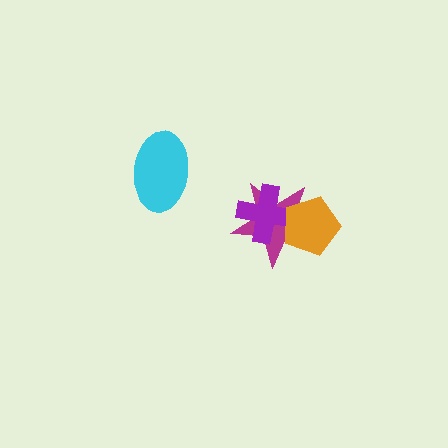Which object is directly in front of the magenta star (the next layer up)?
The purple cross is directly in front of the magenta star.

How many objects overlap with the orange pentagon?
2 objects overlap with the orange pentagon.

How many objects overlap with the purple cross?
2 objects overlap with the purple cross.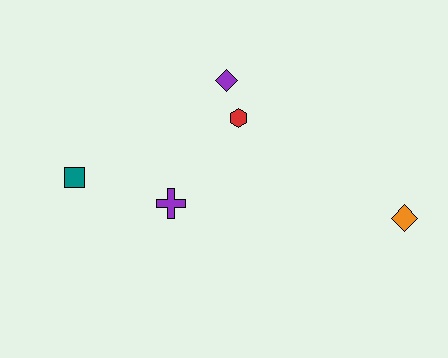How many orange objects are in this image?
There is 1 orange object.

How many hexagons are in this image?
There is 1 hexagon.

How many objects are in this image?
There are 5 objects.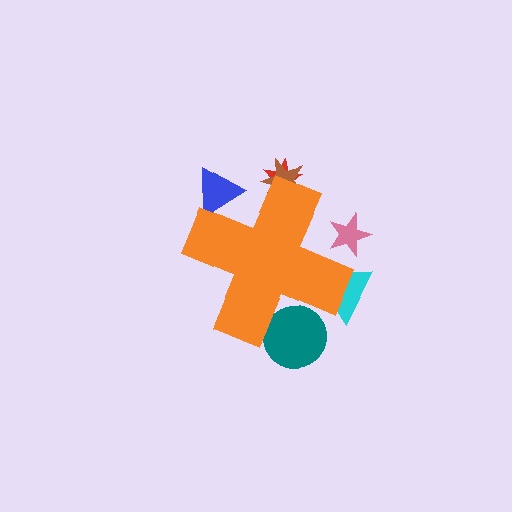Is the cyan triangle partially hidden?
Yes, the cyan triangle is partially hidden behind the orange cross.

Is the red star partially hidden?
Yes, the red star is partially hidden behind the orange cross.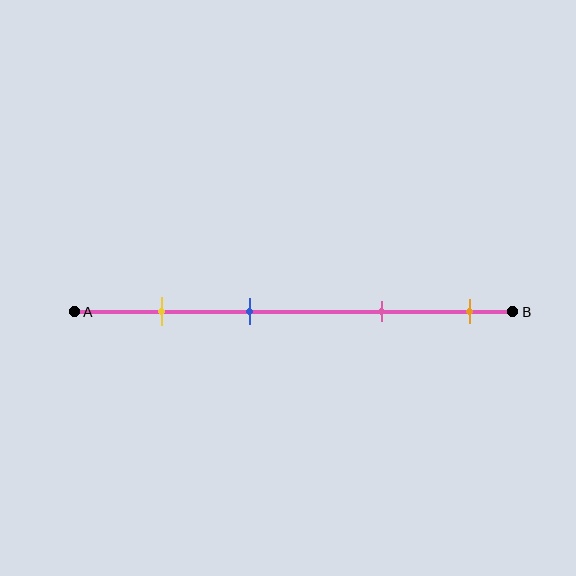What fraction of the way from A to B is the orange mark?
The orange mark is approximately 90% (0.9) of the way from A to B.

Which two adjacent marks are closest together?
The yellow and blue marks are the closest adjacent pair.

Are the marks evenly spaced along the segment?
No, the marks are not evenly spaced.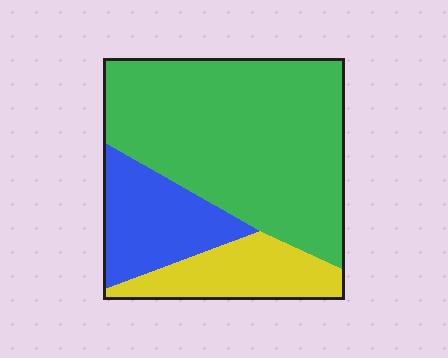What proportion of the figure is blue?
Blue covers 20% of the figure.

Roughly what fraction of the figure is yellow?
Yellow takes up between a sixth and a third of the figure.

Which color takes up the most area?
Green, at roughly 60%.